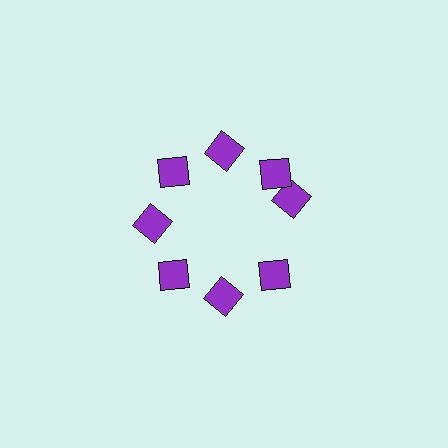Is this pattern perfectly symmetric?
No. The 8 purple diamonds are arranged in a ring, but one element near the 3 o'clock position is rotated out of alignment along the ring, breaking the 8-fold rotational symmetry.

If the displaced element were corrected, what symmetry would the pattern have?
It would have 8-fold rotational symmetry — the pattern would map onto itself every 45 degrees.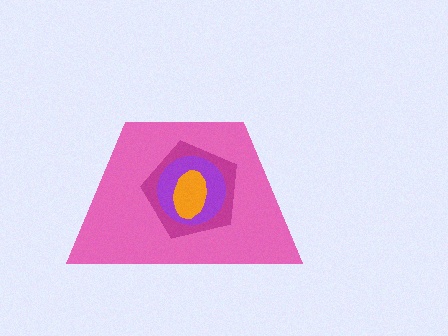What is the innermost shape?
The orange ellipse.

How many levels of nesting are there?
4.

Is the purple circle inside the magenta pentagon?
Yes.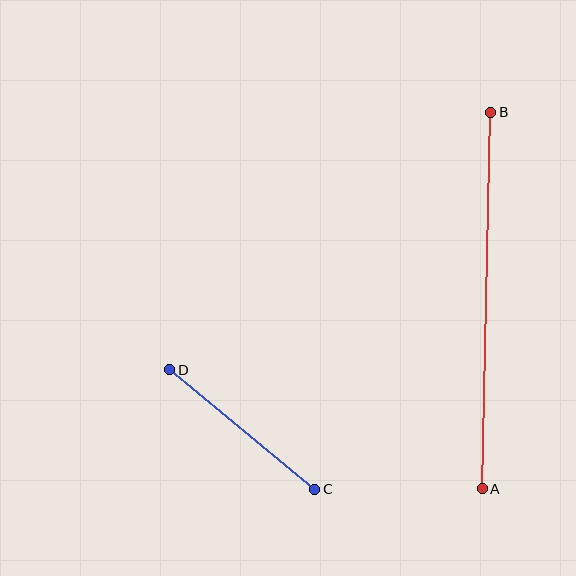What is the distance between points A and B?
The distance is approximately 376 pixels.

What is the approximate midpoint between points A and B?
The midpoint is at approximately (487, 301) pixels.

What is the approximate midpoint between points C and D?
The midpoint is at approximately (242, 430) pixels.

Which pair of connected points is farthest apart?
Points A and B are farthest apart.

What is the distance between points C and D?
The distance is approximately 188 pixels.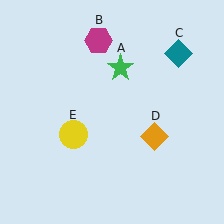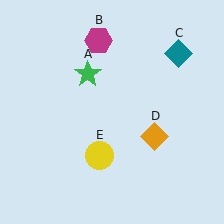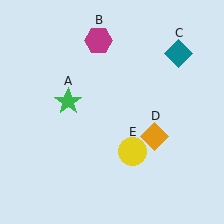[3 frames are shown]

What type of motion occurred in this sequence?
The green star (object A), yellow circle (object E) rotated counterclockwise around the center of the scene.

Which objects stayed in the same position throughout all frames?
Magenta hexagon (object B) and teal diamond (object C) and orange diamond (object D) remained stationary.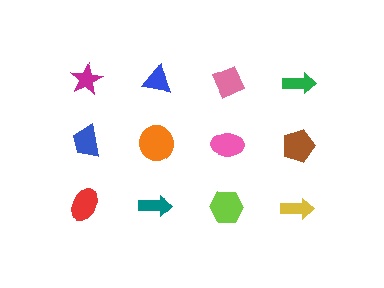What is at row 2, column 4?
A brown pentagon.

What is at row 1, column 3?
A pink diamond.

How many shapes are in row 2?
4 shapes.